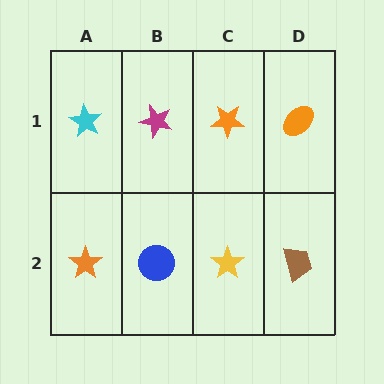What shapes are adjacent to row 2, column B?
A magenta star (row 1, column B), an orange star (row 2, column A), a yellow star (row 2, column C).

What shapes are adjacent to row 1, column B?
A blue circle (row 2, column B), a cyan star (row 1, column A), an orange star (row 1, column C).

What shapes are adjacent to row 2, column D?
An orange ellipse (row 1, column D), a yellow star (row 2, column C).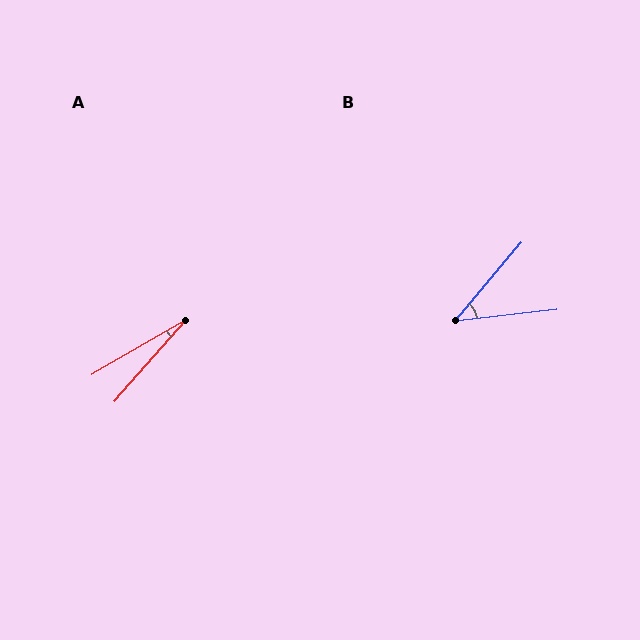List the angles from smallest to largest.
A (18°), B (43°).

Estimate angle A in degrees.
Approximately 18 degrees.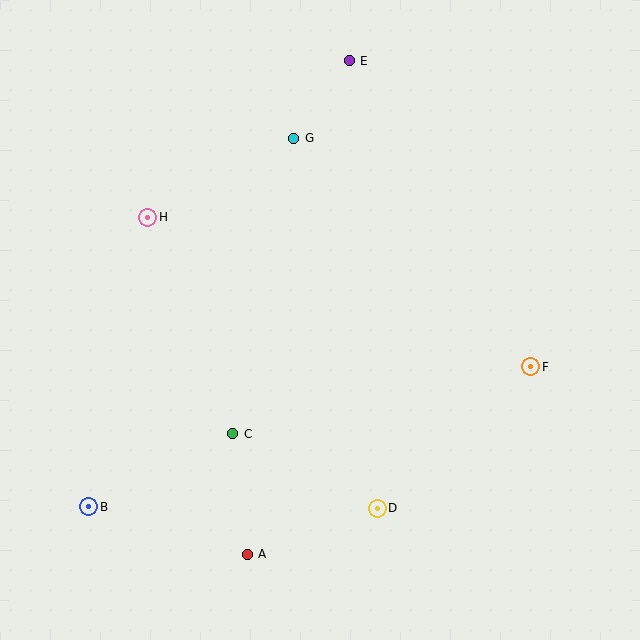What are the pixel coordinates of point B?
Point B is at (89, 507).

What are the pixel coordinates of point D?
Point D is at (377, 508).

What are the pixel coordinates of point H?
Point H is at (148, 217).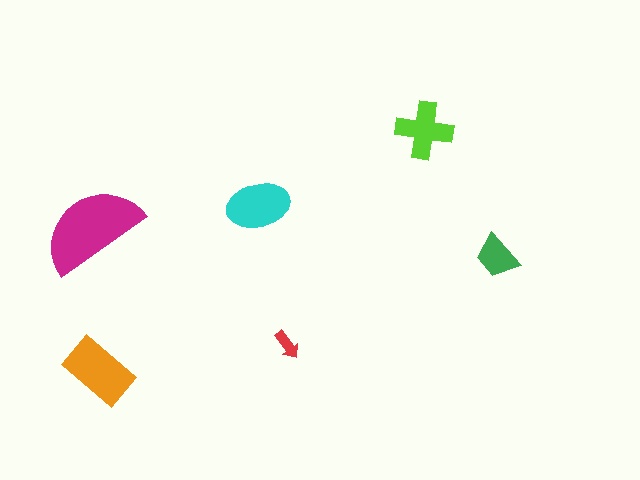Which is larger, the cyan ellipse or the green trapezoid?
The cyan ellipse.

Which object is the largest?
The magenta semicircle.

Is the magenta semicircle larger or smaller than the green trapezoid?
Larger.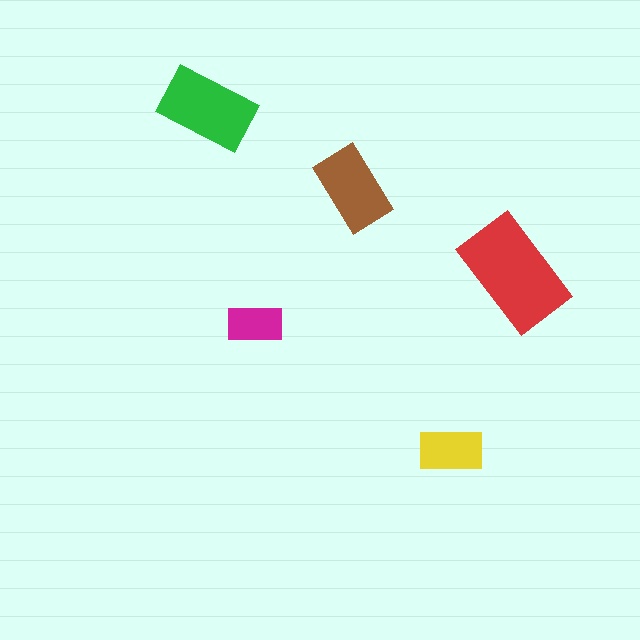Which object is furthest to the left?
The green rectangle is leftmost.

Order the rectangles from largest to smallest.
the red one, the green one, the brown one, the yellow one, the magenta one.